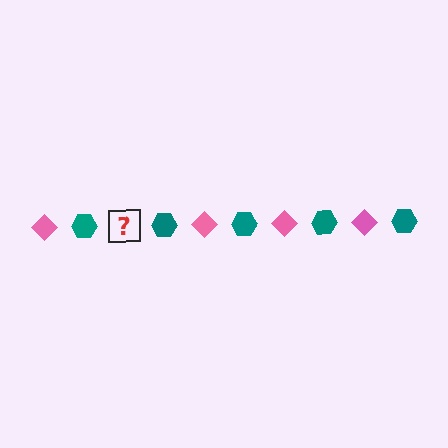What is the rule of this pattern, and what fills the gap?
The rule is that the pattern alternates between pink diamond and teal hexagon. The gap should be filled with a pink diamond.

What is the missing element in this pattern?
The missing element is a pink diamond.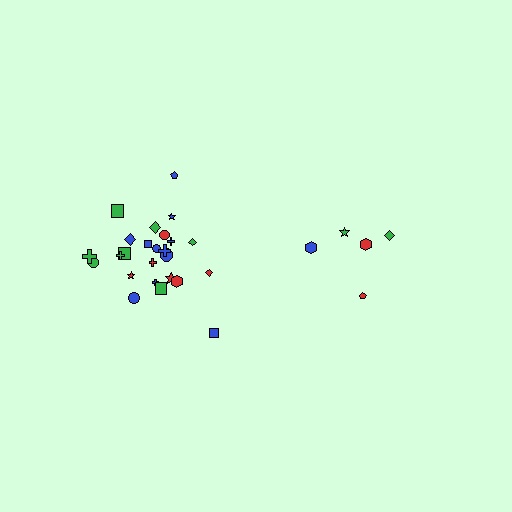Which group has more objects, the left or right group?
The left group.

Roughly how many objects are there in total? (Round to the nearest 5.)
Roughly 30 objects in total.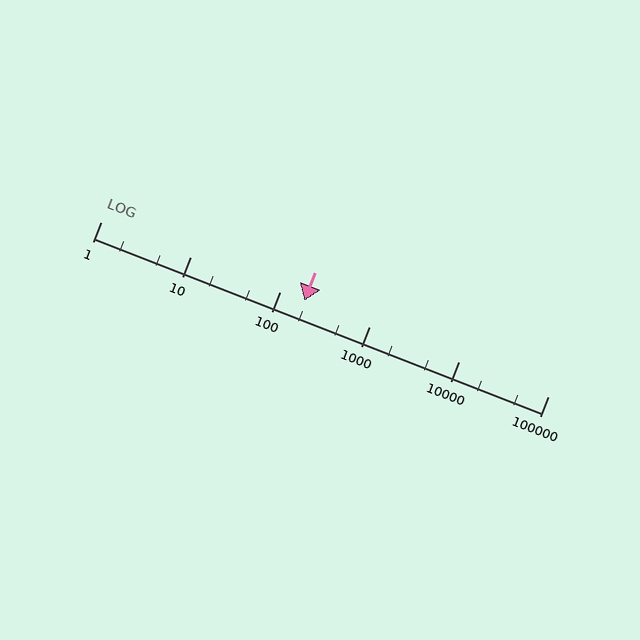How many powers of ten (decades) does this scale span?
The scale spans 5 decades, from 1 to 100000.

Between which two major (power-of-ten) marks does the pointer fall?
The pointer is between 100 and 1000.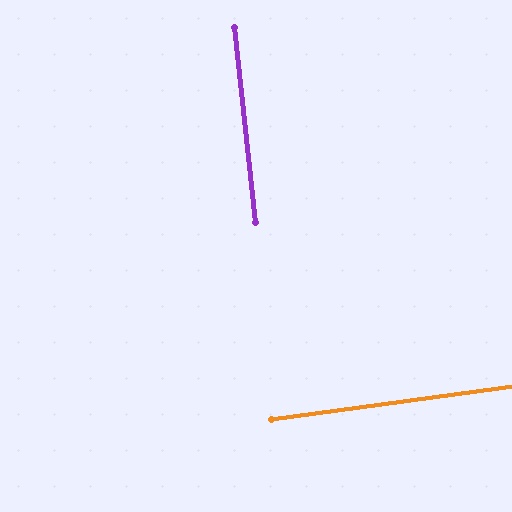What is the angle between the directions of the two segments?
Approximately 88 degrees.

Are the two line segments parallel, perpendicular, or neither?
Perpendicular — they meet at approximately 88°.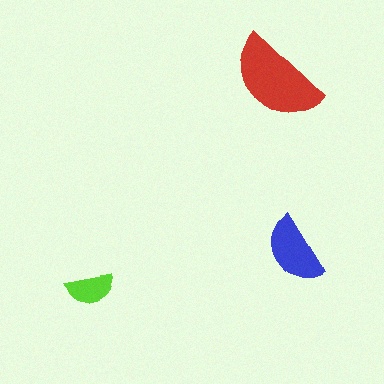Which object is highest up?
The red semicircle is topmost.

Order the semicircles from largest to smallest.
the red one, the blue one, the lime one.